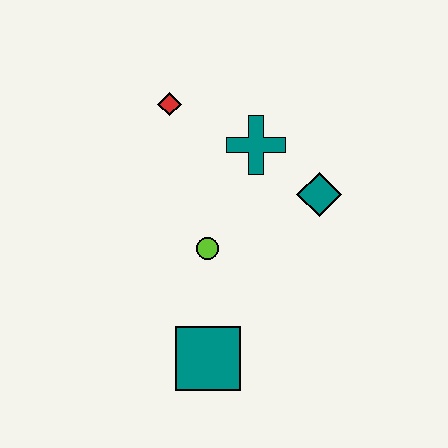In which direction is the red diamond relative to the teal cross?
The red diamond is to the left of the teal cross.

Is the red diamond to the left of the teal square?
Yes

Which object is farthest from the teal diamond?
The teal square is farthest from the teal diamond.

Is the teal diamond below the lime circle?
No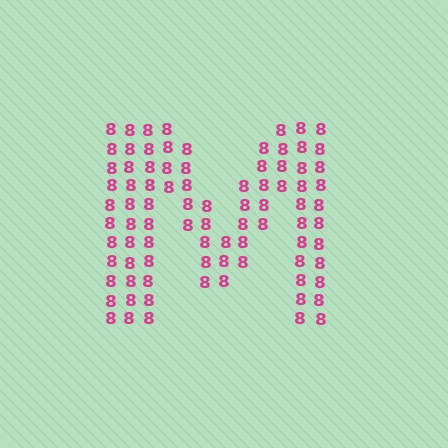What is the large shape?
The large shape is the letter M.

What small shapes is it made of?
It is made of small digit 8's.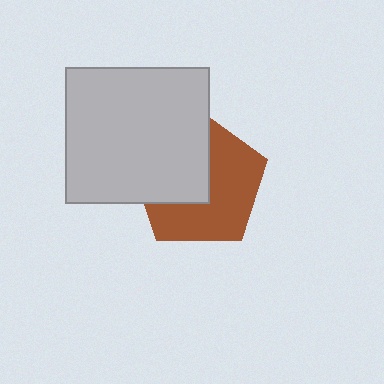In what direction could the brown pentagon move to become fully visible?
The brown pentagon could move toward the lower-right. That would shift it out from behind the light gray rectangle entirely.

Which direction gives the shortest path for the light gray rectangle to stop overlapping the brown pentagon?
Moving toward the upper-left gives the shortest separation.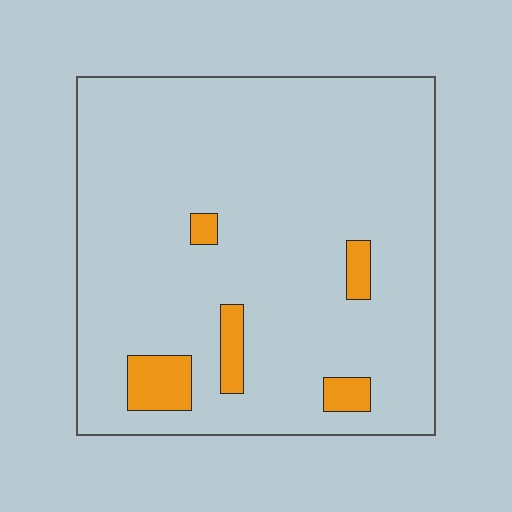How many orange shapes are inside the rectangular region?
5.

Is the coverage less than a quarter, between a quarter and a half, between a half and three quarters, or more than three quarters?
Less than a quarter.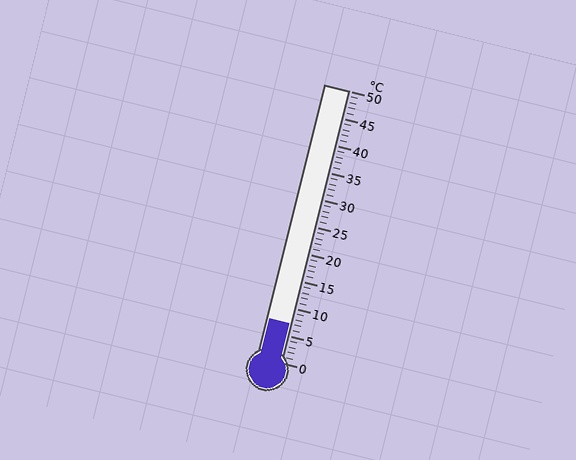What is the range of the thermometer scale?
The thermometer scale ranges from 0°C to 50°C.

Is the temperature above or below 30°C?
The temperature is below 30°C.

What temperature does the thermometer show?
The thermometer shows approximately 7°C.